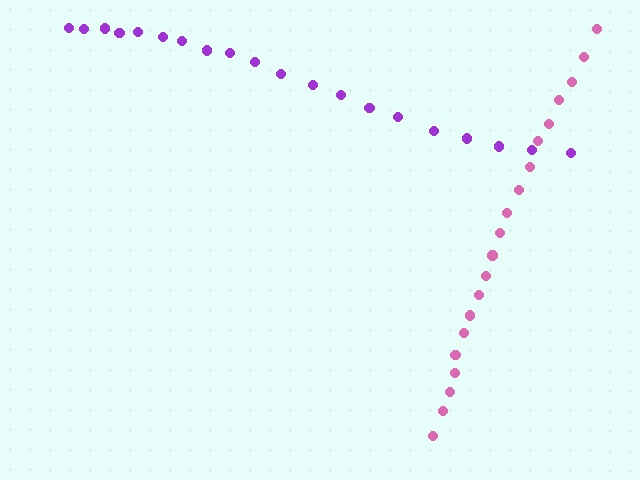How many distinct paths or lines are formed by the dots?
There are 2 distinct paths.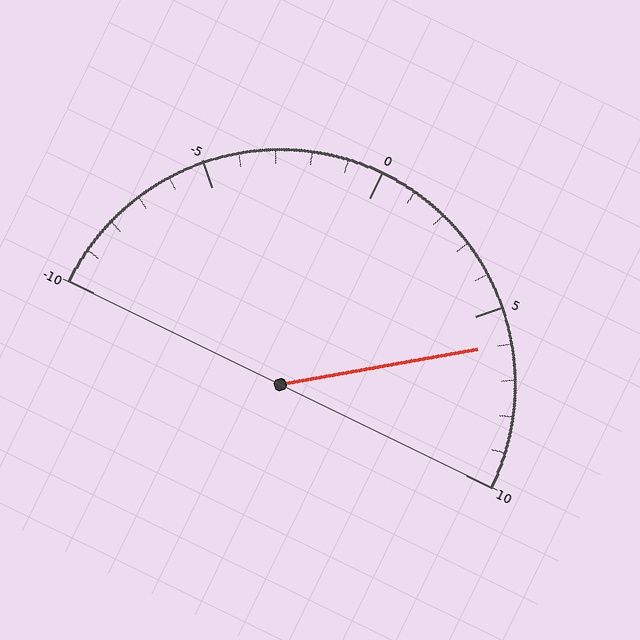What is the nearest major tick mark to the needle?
The nearest major tick mark is 5.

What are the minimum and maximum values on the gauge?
The gauge ranges from -10 to 10.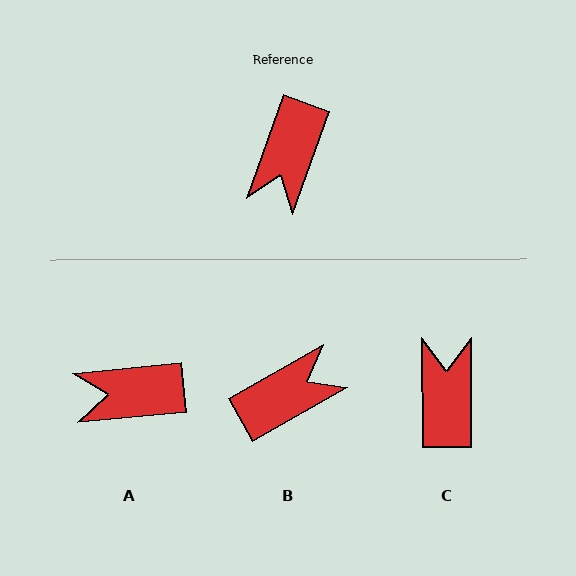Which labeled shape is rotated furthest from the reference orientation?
C, about 160 degrees away.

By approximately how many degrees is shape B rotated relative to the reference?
Approximately 139 degrees counter-clockwise.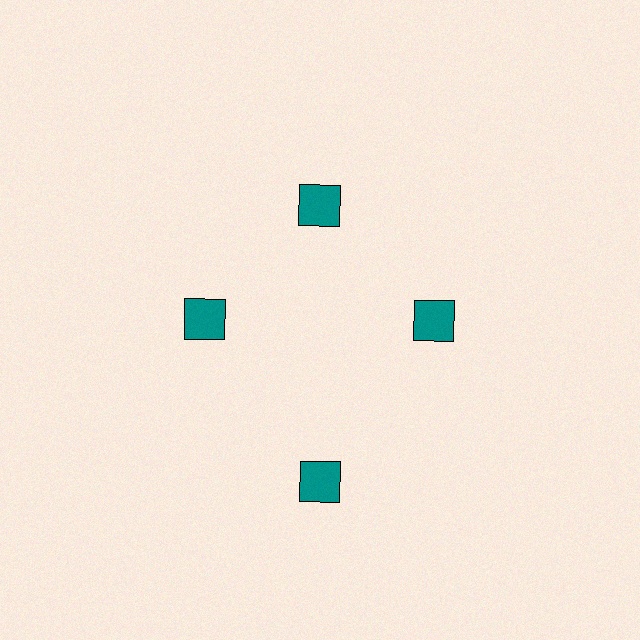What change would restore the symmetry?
The symmetry would be restored by moving it inward, back onto the ring so that all 4 squares sit at equal angles and equal distance from the center.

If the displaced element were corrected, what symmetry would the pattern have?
It would have 4-fold rotational symmetry — the pattern would map onto itself every 90 degrees.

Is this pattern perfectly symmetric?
No. The 4 teal squares are arranged in a ring, but one element near the 6 o'clock position is pushed outward from the center, breaking the 4-fold rotational symmetry.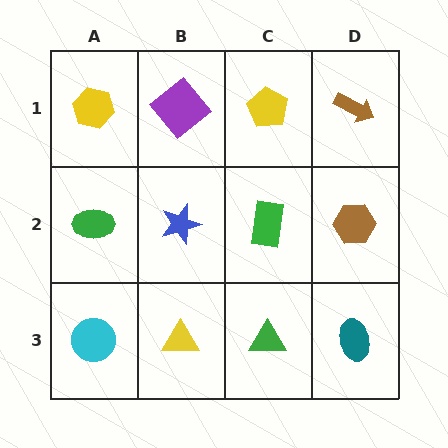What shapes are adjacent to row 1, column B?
A blue star (row 2, column B), a yellow hexagon (row 1, column A), a yellow pentagon (row 1, column C).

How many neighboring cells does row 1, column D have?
2.